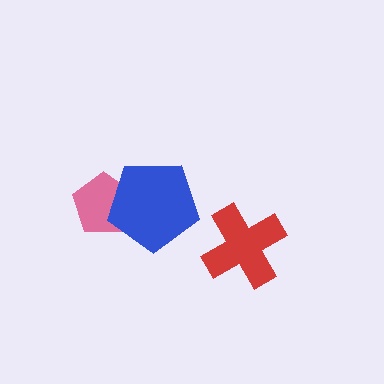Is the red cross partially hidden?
No, no other shape covers it.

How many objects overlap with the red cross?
0 objects overlap with the red cross.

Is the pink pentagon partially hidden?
Yes, it is partially covered by another shape.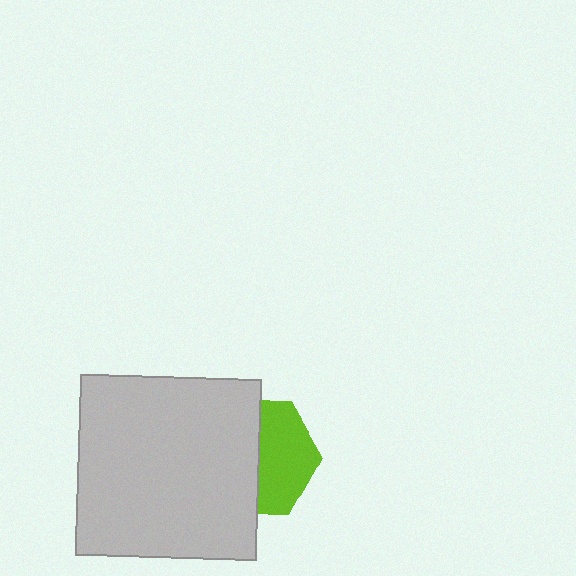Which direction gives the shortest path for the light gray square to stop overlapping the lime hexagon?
Moving left gives the shortest separation.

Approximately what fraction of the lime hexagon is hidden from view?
Roughly 53% of the lime hexagon is hidden behind the light gray square.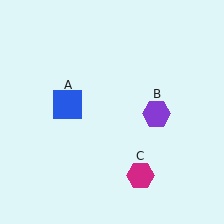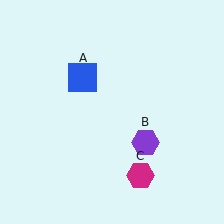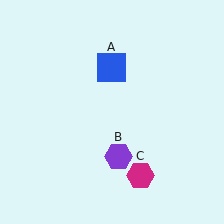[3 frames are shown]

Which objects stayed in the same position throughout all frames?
Magenta hexagon (object C) remained stationary.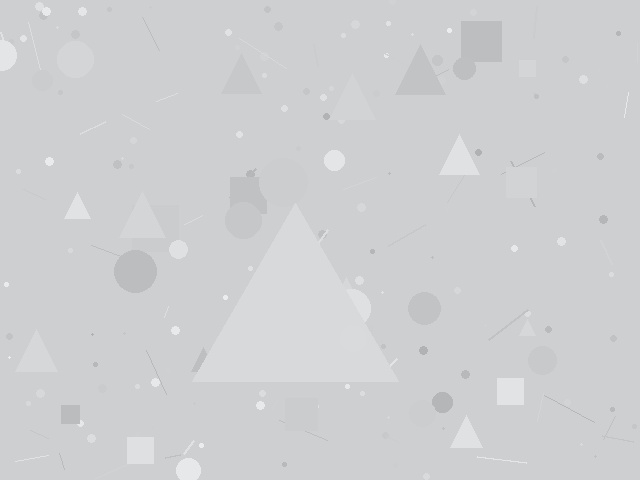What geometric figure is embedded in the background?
A triangle is embedded in the background.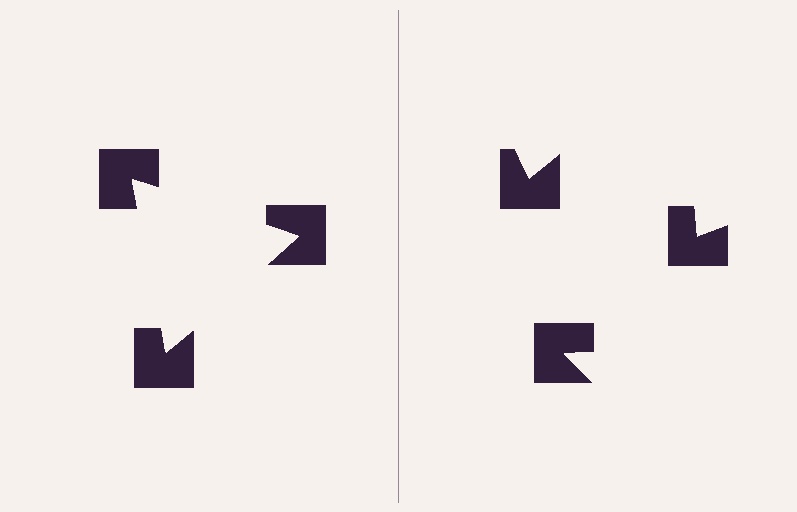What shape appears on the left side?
An illusory triangle.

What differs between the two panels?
The notched squares are positioned identically on both sides; only the wedge orientations differ. On the left they align to a triangle; on the right they are misaligned.